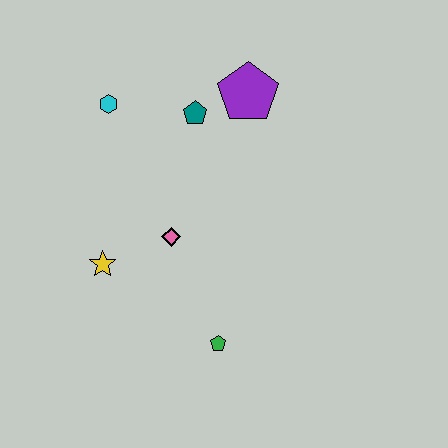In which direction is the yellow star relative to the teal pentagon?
The yellow star is below the teal pentagon.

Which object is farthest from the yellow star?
The purple pentagon is farthest from the yellow star.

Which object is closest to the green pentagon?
The pink diamond is closest to the green pentagon.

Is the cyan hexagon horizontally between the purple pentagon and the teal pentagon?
No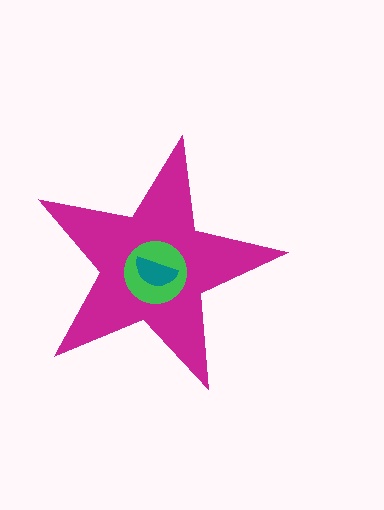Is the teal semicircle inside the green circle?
Yes.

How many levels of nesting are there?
3.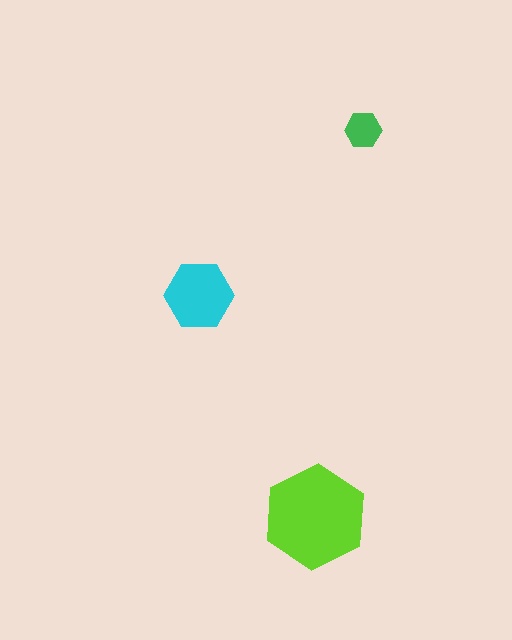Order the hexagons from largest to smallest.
the lime one, the cyan one, the green one.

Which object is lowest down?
The lime hexagon is bottommost.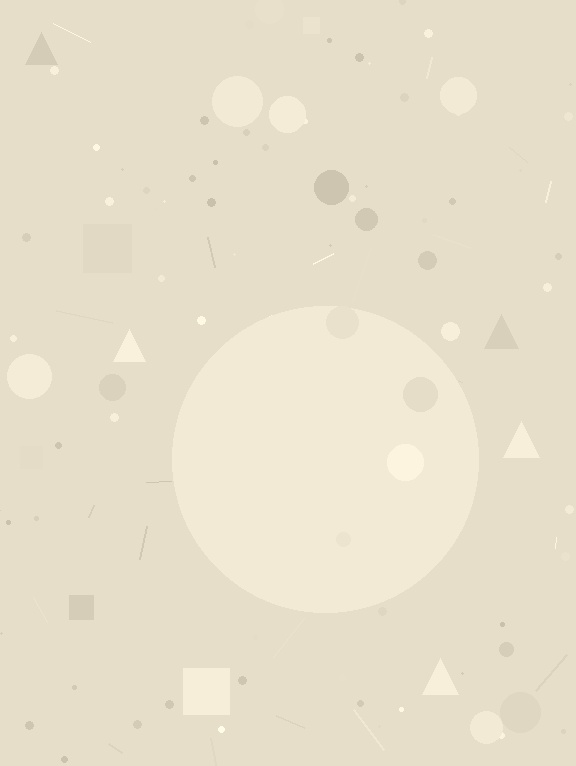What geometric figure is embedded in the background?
A circle is embedded in the background.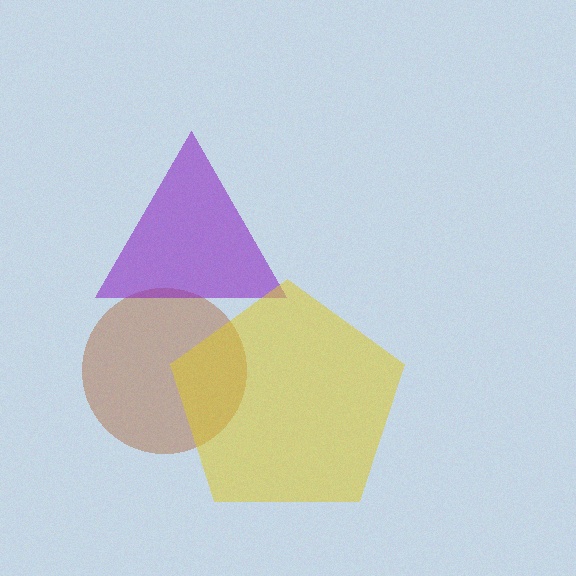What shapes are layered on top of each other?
The layered shapes are: a brown circle, a purple triangle, a yellow pentagon.